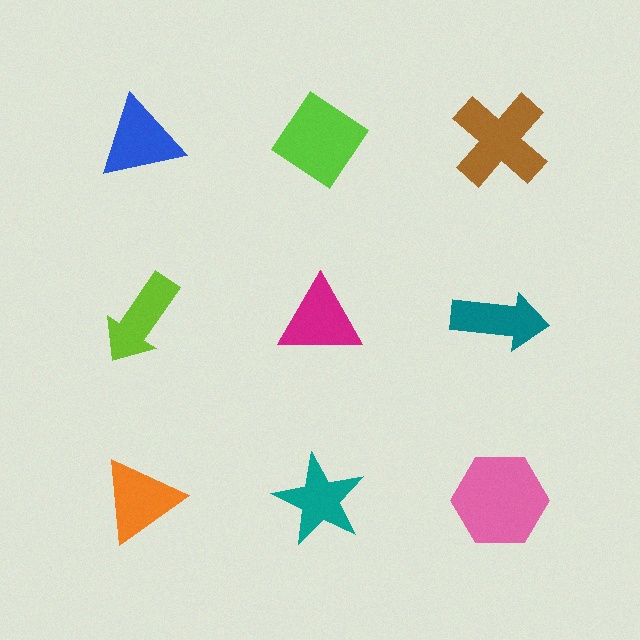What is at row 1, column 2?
A lime diamond.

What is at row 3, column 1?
An orange triangle.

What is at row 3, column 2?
A teal star.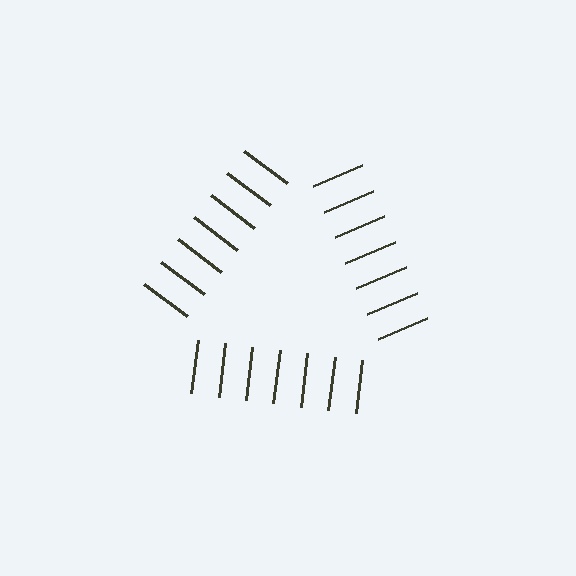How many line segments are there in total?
21 — 7 along each of the 3 edges.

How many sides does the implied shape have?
3 sides — the line-ends trace a triangle.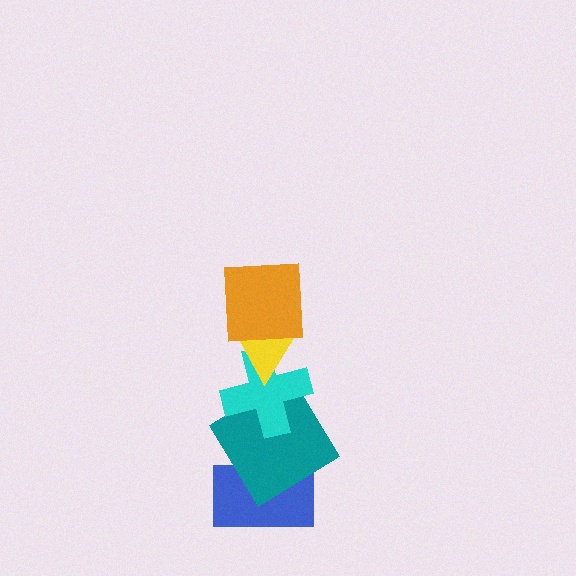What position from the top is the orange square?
The orange square is 1st from the top.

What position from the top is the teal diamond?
The teal diamond is 4th from the top.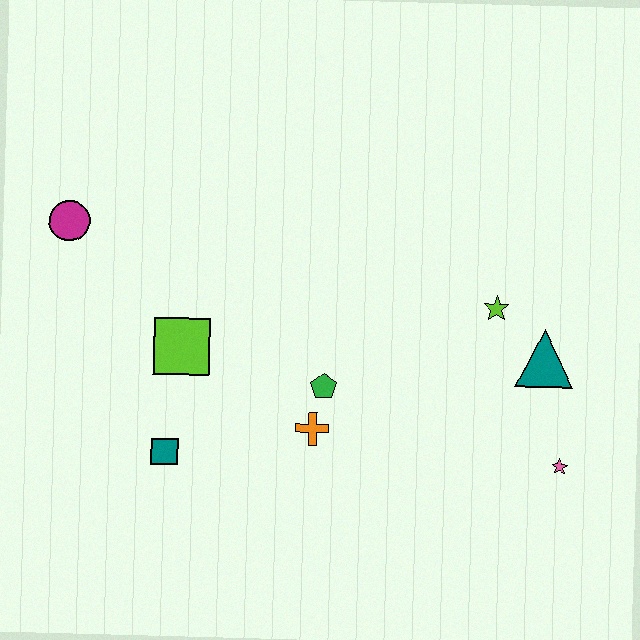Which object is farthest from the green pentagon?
The magenta circle is farthest from the green pentagon.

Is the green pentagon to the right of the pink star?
No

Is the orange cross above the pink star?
Yes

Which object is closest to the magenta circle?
The lime square is closest to the magenta circle.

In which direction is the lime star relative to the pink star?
The lime star is above the pink star.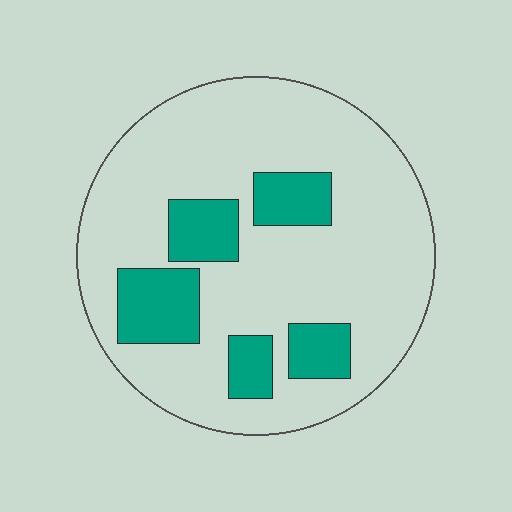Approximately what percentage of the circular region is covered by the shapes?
Approximately 20%.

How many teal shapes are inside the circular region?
5.